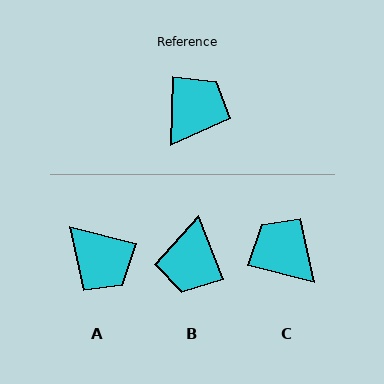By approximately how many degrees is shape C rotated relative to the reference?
Approximately 78 degrees counter-clockwise.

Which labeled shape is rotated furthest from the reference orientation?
B, about 157 degrees away.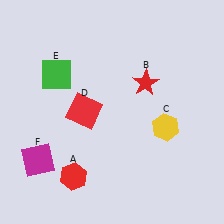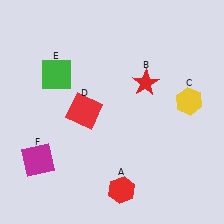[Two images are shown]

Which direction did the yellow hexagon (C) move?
The yellow hexagon (C) moved up.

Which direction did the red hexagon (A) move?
The red hexagon (A) moved right.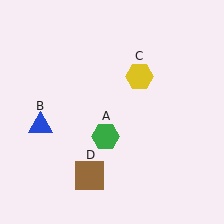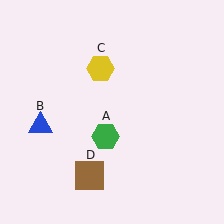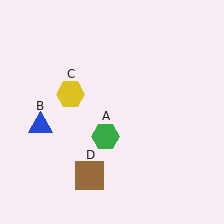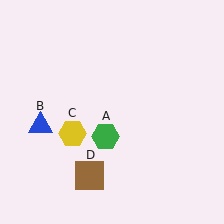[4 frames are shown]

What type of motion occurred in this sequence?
The yellow hexagon (object C) rotated counterclockwise around the center of the scene.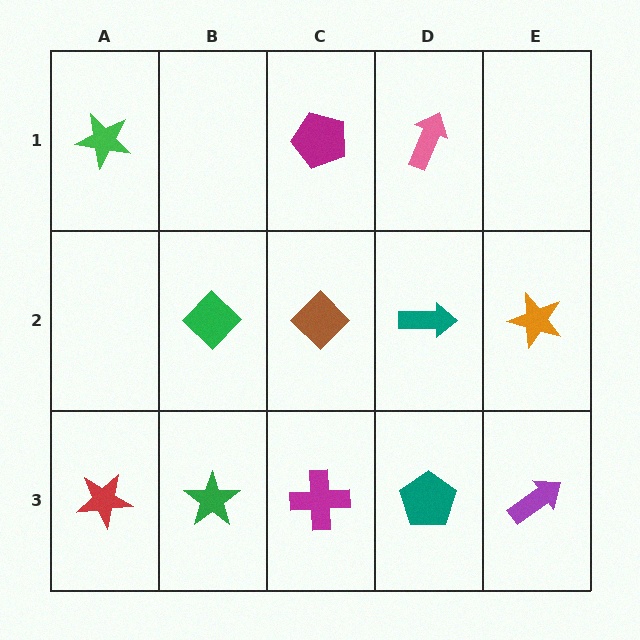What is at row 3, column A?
A red star.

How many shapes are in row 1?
3 shapes.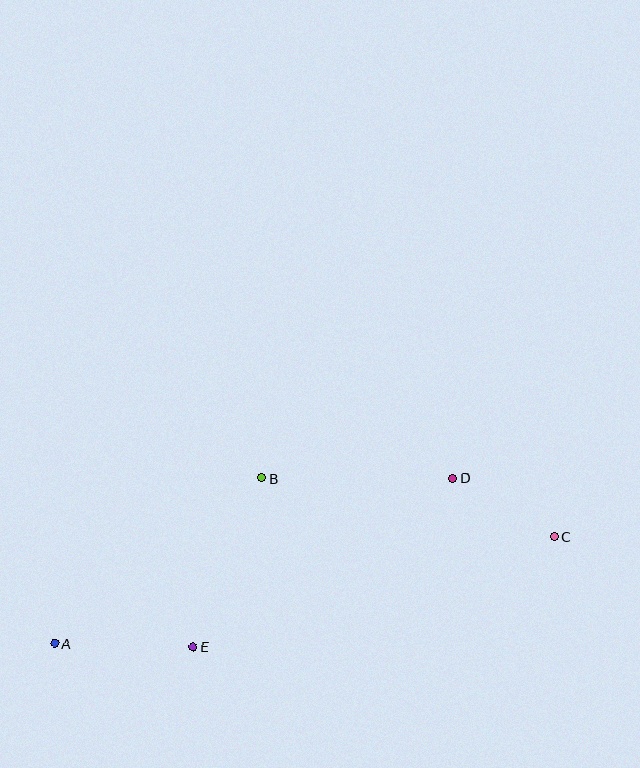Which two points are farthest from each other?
Points A and C are farthest from each other.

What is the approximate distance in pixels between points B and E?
The distance between B and E is approximately 183 pixels.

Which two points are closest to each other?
Points C and D are closest to each other.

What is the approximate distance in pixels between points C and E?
The distance between C and E is approximately 377 pixels.